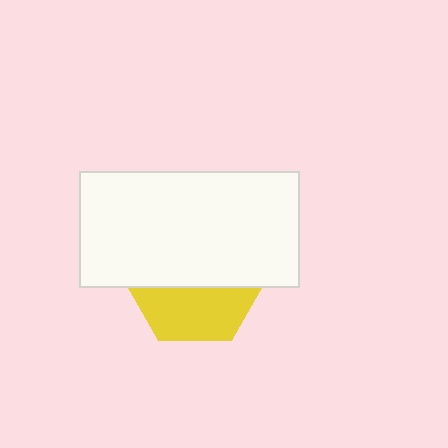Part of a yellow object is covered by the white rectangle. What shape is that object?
It is a hexagon.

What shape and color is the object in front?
The object in front is a white rectangle.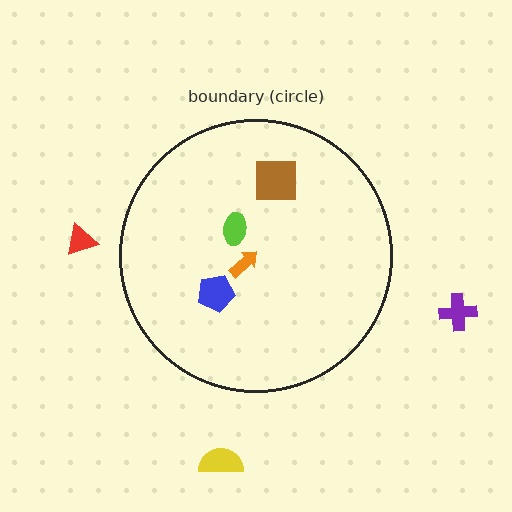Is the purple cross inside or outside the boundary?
Outside.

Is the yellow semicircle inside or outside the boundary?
Outside.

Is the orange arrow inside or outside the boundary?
Inside.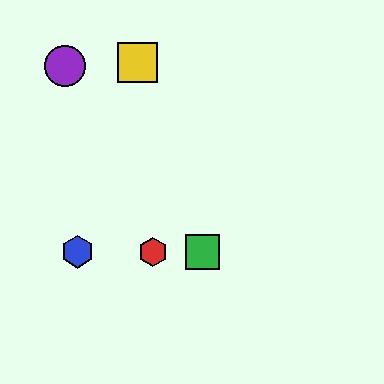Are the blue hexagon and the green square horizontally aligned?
Yes, both are at y≈252.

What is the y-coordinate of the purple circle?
The purple circle is at y≈66.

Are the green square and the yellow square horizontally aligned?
No, the green square is at y≈252 and the yellow square is at y≈62.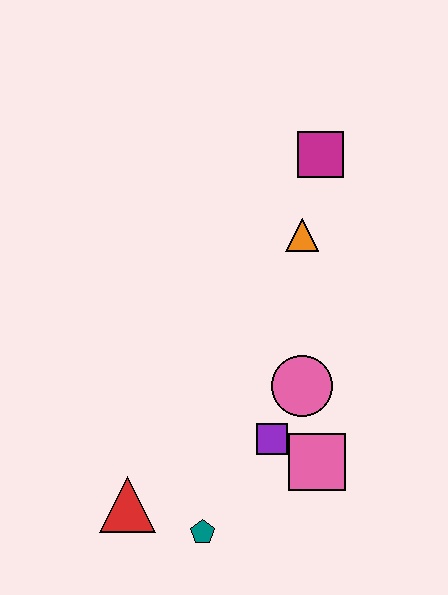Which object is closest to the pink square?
The purple square is closest to the pink square.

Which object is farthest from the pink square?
The magenta square is farthest from the pink square.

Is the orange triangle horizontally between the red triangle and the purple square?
No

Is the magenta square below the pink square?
No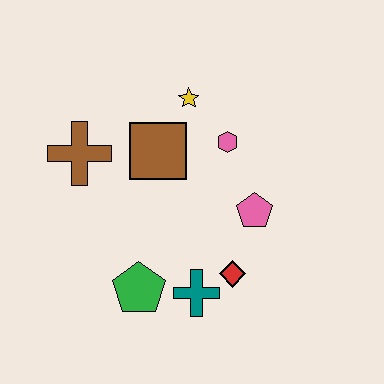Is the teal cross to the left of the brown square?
No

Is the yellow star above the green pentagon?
Yes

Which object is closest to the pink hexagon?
The yellow star is closest to the pink hexagon.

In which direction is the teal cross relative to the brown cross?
The teal cross is below the brown cross.